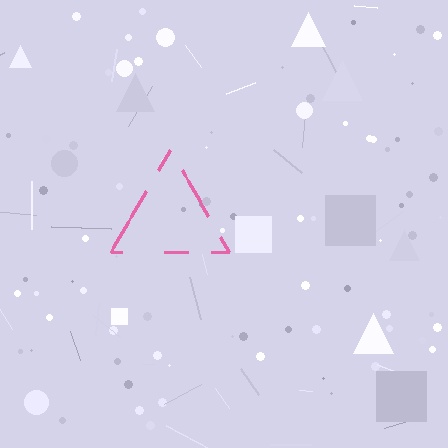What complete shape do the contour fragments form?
The contour fragments form a triangle.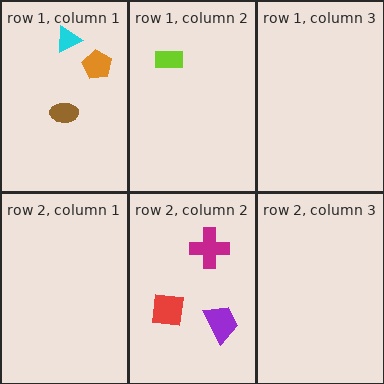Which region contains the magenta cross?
The row 2, column 2 region.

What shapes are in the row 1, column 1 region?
The brown ellipse, the cyan triangle, the orange pentagon.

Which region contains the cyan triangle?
The row 1, column 1 region.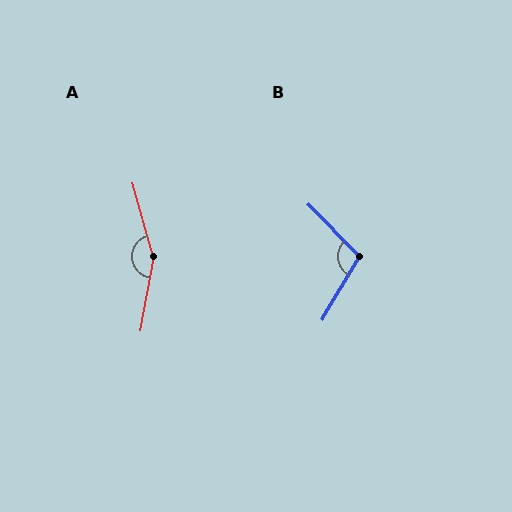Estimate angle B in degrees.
Approximately 105 degrees.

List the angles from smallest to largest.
B (105°), A (154°).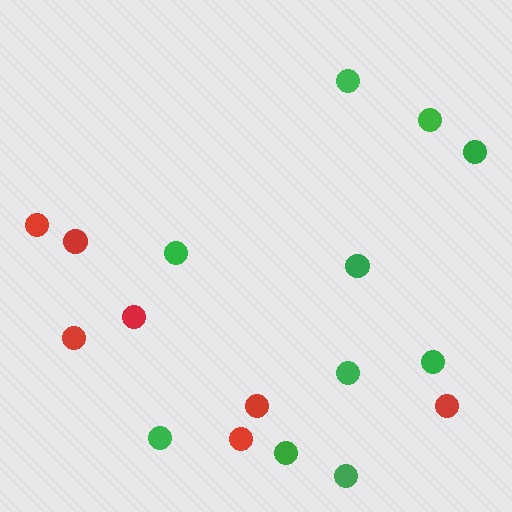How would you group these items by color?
There are 2 groups: one group of green circles (10) and one group of red circles (7).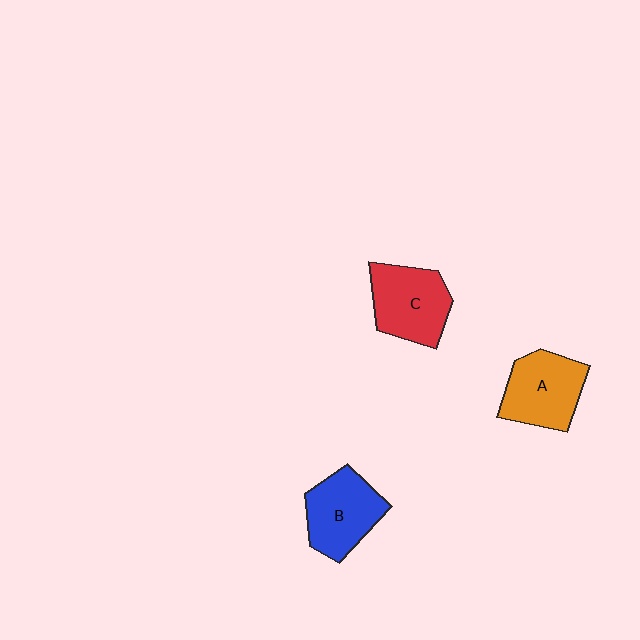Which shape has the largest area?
Shape C (red).